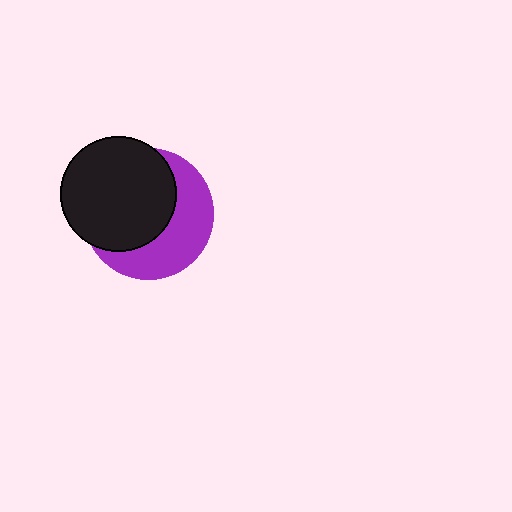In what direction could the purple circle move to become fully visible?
The purple circle could move toward the lower-right. That would shift it out from behind the black circle entirely.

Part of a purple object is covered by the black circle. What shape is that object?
It is a circle.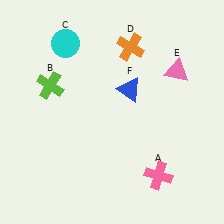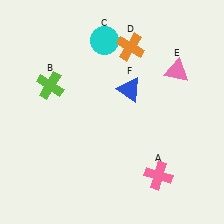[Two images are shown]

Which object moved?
The cyan circle (C) moved right.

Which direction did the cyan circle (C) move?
The cyan circle (C) moved right.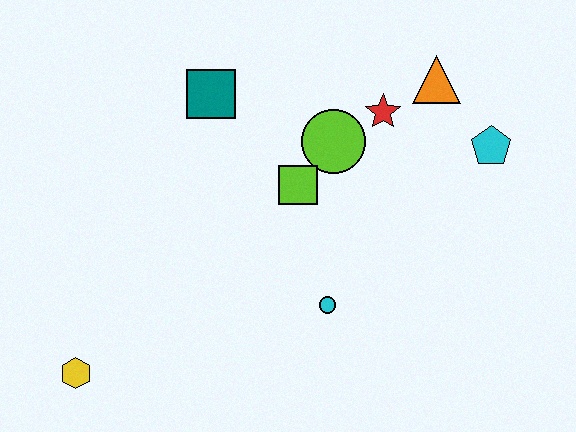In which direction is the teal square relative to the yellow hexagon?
The teal square is above the yellow hexagon.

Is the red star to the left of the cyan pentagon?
Yes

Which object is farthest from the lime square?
The yellow hexagon is farthest from the lime square.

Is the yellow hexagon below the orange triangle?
Yes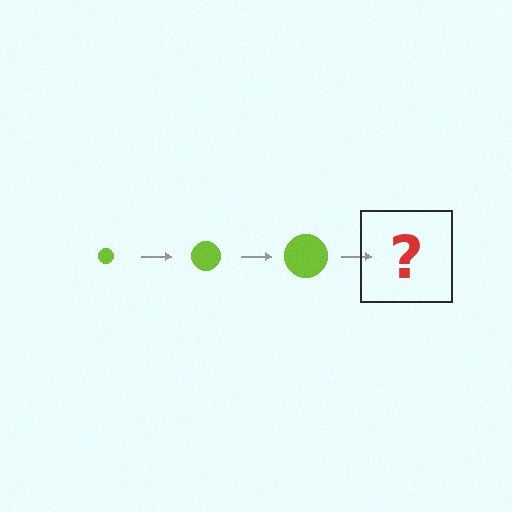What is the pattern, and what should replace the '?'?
The pattern is that the circle gets progressively larger each step. The '?' should be a lime circle, larger than the previous one.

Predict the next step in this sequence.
The next step is a lime circle, larger than the previous one.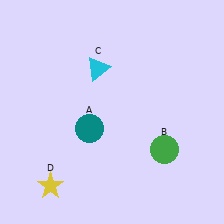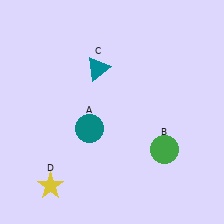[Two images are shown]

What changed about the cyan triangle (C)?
In Image 1, C is cyan. In Image 2, it changed to teal.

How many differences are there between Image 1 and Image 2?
There is 1 difference between the two images.